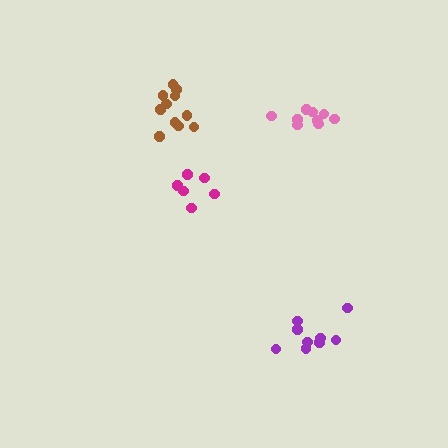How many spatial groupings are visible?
There are 4 spatial groupings.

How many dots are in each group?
Group 1: 6 dots, Group 2: 11 dots, Group 3: 9 dots, Group 4: 9 dots (35 total).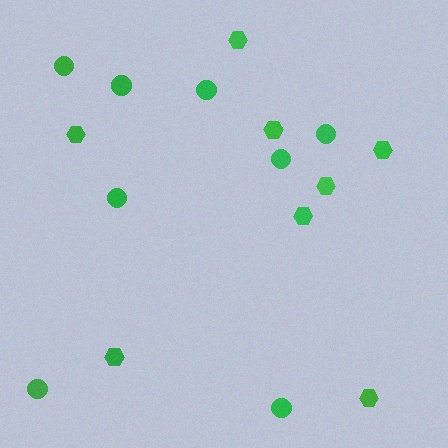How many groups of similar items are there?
There are 2 groups: one group of hexagons (8) and one group of circles (8).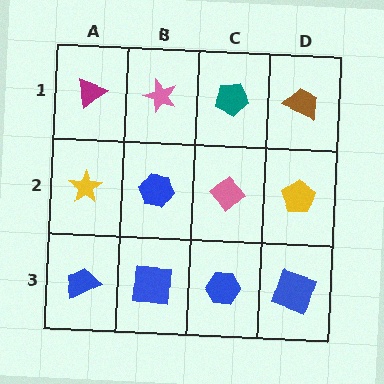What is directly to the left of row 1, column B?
A magenta triangle.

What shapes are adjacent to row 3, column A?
A yellow star (row 2, column A), a blue square (row 3, column B).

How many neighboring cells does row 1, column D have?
2.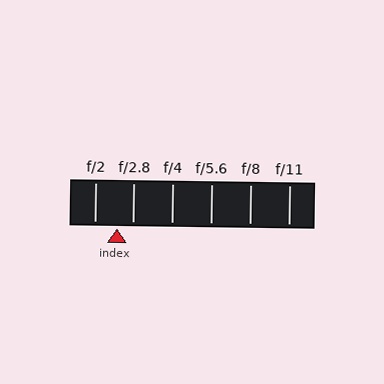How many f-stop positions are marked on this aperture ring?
There are 6 f-stop positions marked.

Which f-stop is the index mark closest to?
The index mark is closest to f/2.8.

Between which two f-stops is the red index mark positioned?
The index mark is between f/2 and f/2.8.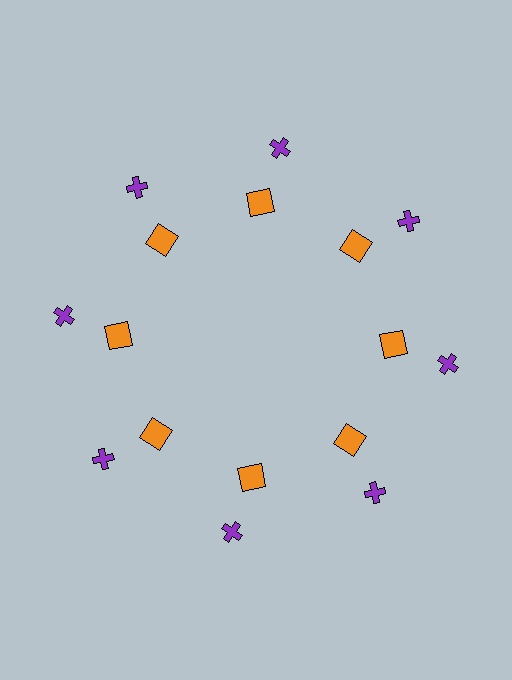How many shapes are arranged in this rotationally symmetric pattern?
There are 16 shapes, arranged in 8 groups of 2.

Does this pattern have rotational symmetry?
Yes, this pattern has 8-fold rotational symmetry. It looks the same after rotating 45 degrees around the center.